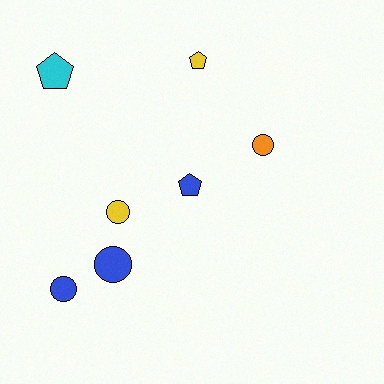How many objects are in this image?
There are 7 objects.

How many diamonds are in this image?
There are no diamonds.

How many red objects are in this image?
There are no red objects.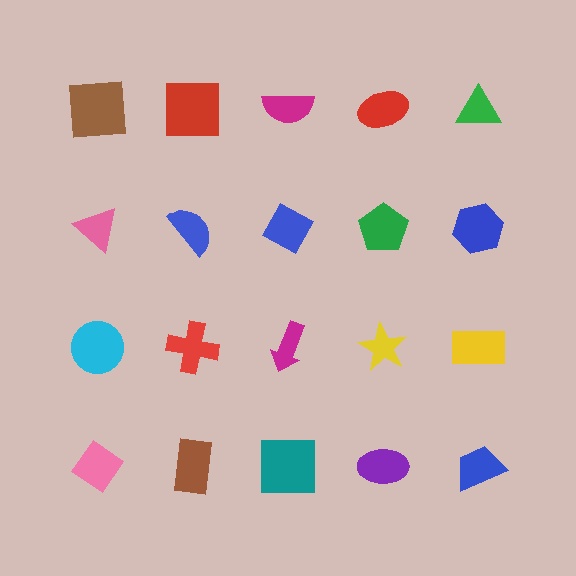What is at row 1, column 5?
A green triangle.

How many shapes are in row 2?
5 shapes.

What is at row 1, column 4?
A red ellipse.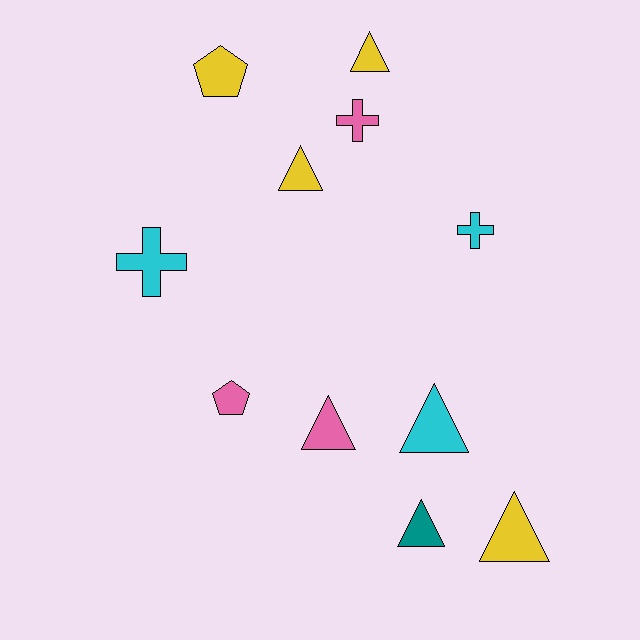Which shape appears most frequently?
Triangle, with 6 objects.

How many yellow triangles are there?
There are 3 yellow triangles.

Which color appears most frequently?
Yellow, with 4 objects.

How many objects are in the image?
There are 11 objects.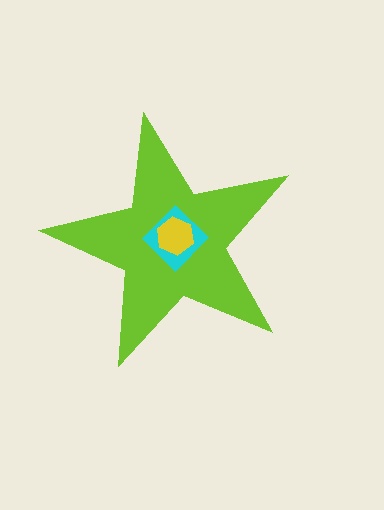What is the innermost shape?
The yellow hexagon.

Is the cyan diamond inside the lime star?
Yes.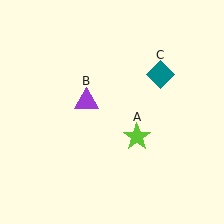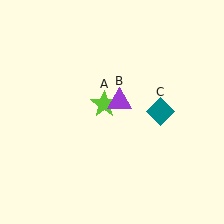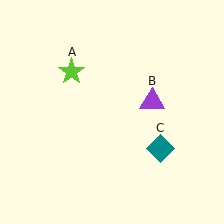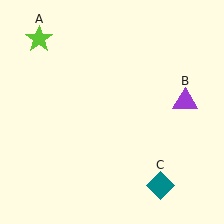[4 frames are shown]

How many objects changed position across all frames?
3 objects changed position: lime star (object A), purple triangle (object B), teal diamond (object C).